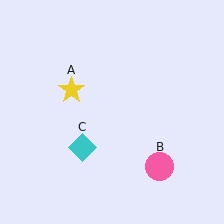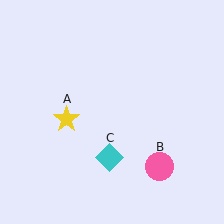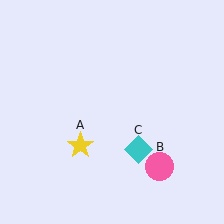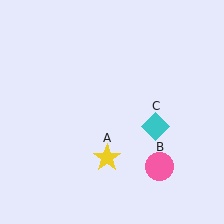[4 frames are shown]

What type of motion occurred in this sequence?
The yellow star (object A), cyan diamond (object C) rotated counterclockwise around the center of the scene.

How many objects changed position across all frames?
2 objects changed position: yellow star (object A), cyan diamond (object C).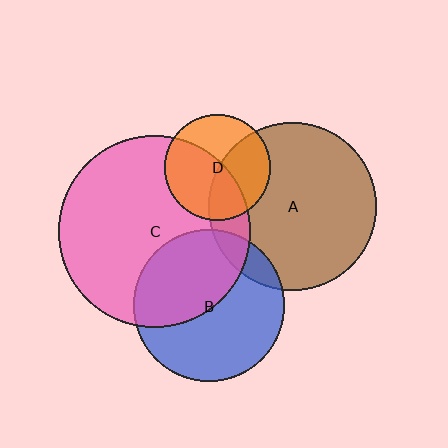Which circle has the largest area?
Circle C (pink).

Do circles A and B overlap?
Yes.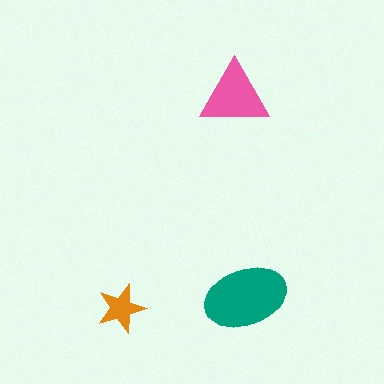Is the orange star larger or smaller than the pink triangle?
Smaller.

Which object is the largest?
The teal ellipse.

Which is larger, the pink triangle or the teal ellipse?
The teal ellipse.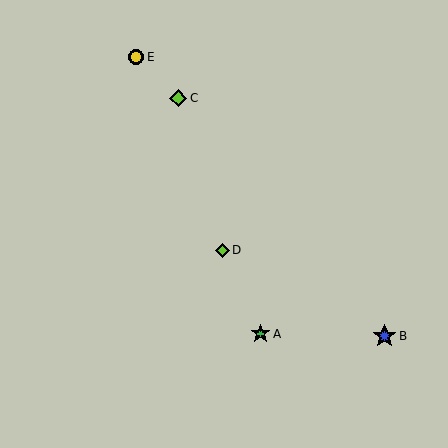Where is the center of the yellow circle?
The center of the yellow circle is at (136, 57).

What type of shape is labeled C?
Shape C is a lime diamond.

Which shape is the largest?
The blue star (labeled B) is the largest.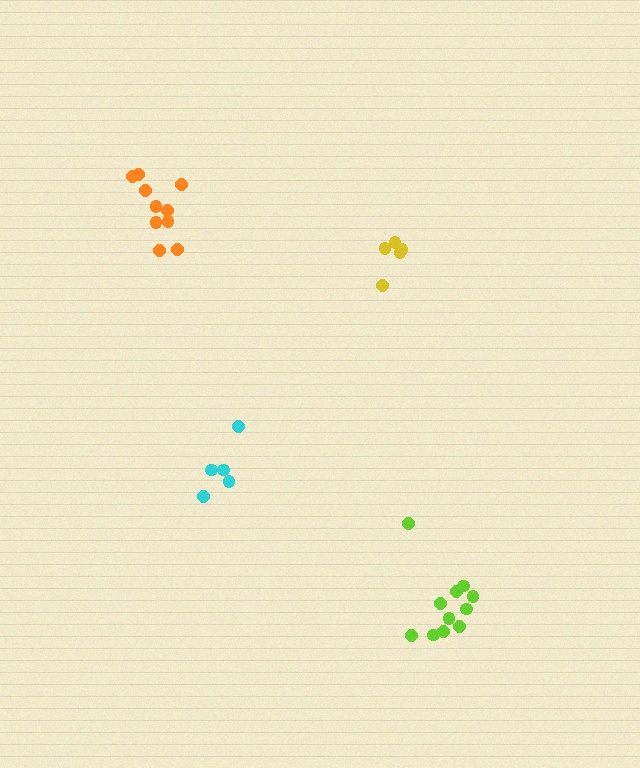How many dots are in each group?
Group 1: 5 dots, Group 2: 11 dots, Group 3: 5 dots, Group 4: 10 dots (31 total).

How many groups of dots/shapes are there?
There are 4 groups.